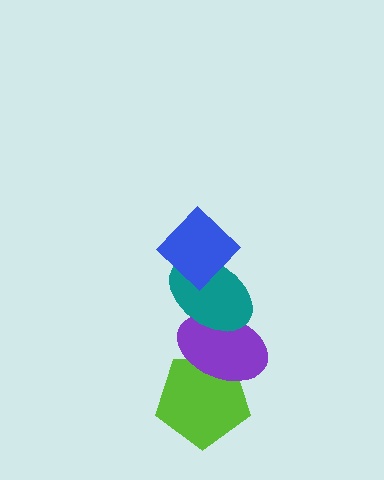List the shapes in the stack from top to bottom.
From top to bottom: the blue diamond, the teal ellipse, the purple ellipse, the lime pentagon.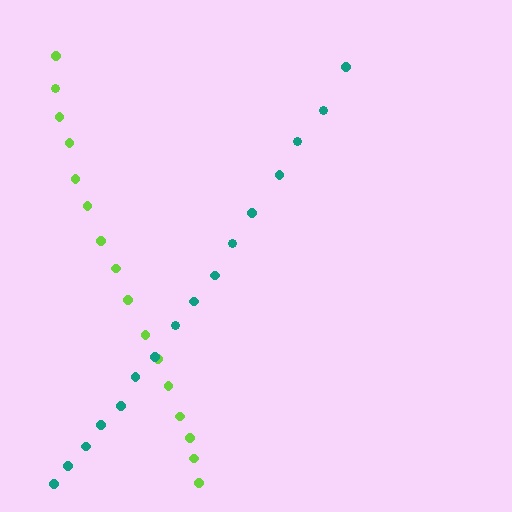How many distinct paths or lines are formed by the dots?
There are 2 distinct paths.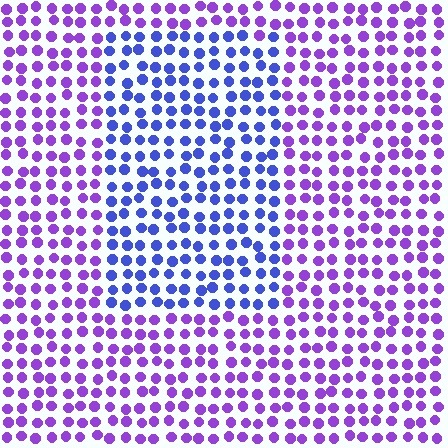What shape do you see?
I see a rectangle.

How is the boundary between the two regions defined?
The boundary is defined purely by a slight shift in hue (about 41 degrees). Spacing, size, and orientation are identical on both sides.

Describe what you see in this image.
The image is filled with small purple elements in a uniform arrangement. A rectangle-shaped region is visible where the elements are tinted to a slightly different hue, forming a subtle color boundary.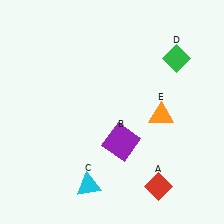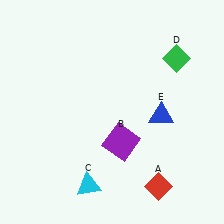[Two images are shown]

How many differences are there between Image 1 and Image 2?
There is 1 difference between the two images.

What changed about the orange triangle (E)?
In Image 1, E is orange. In Image 2, it changed to blue.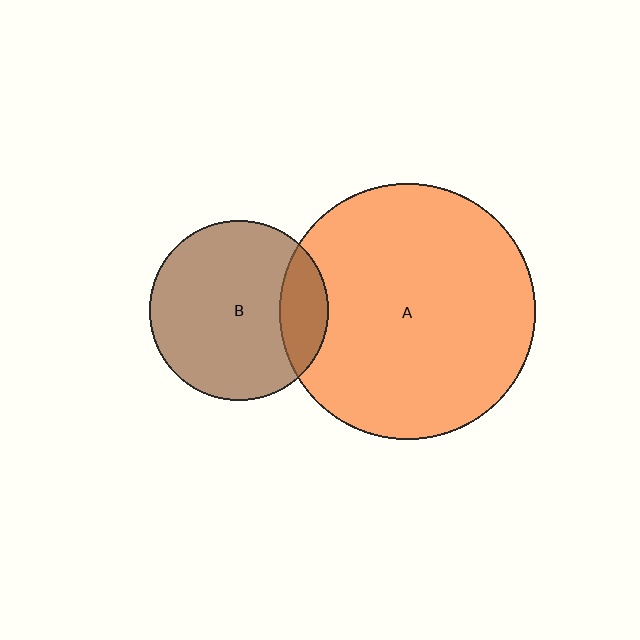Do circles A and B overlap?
Yes.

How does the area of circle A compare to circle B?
Approximately 2.0 times.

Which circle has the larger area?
Circle A (orange).